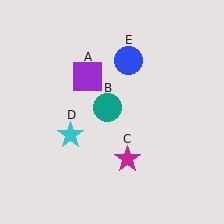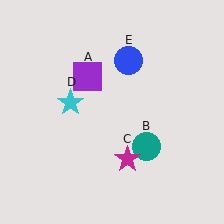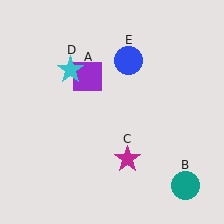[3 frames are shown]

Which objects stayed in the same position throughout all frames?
Purple square (object A) and magenta star (object C) and blue circle (object E) remained stationary.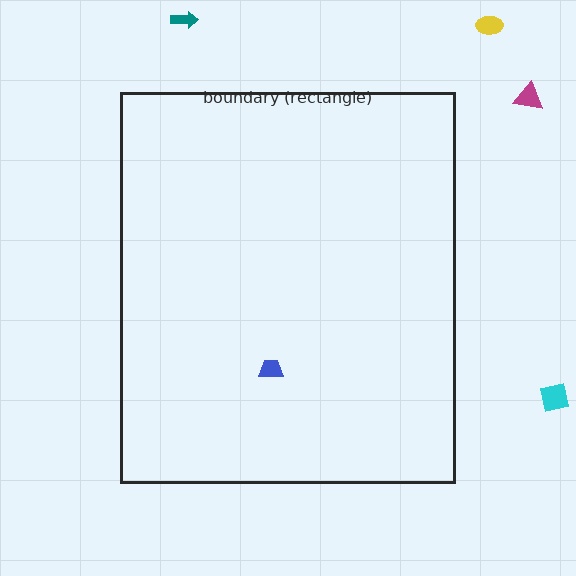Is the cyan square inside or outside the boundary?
Outside.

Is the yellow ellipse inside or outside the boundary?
Outside.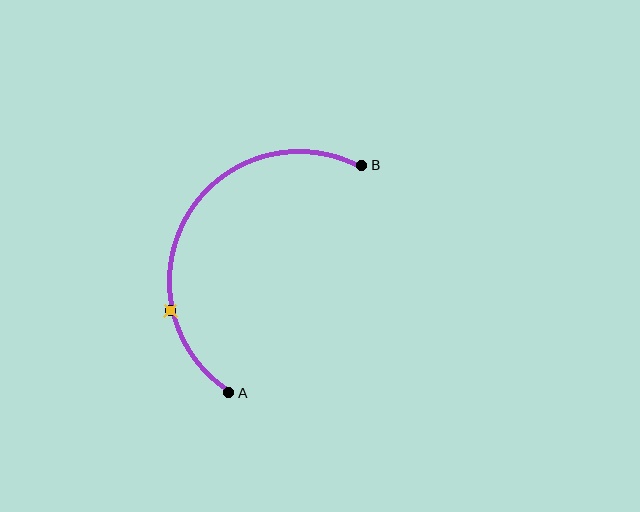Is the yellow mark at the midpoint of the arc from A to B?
No. The yellow mark lies on the arc but is closer to endpoint A. The arc midpoint would be at the point on the curve equidistant along the arc from both A and B.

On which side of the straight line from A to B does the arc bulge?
The arc bulges to the left of the straight line connecting A and B.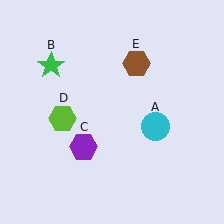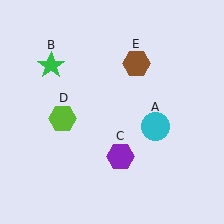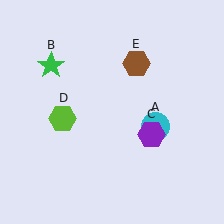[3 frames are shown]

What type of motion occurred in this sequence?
The purple hexagon (object C) rotated counterclockwise around the center of the scene.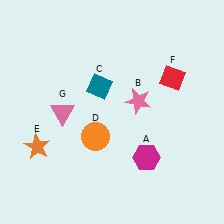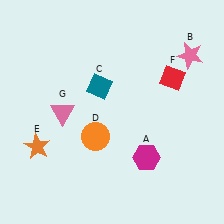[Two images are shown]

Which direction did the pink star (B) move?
The pink star (B) moved right.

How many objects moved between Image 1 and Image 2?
1 object moved between the two images.